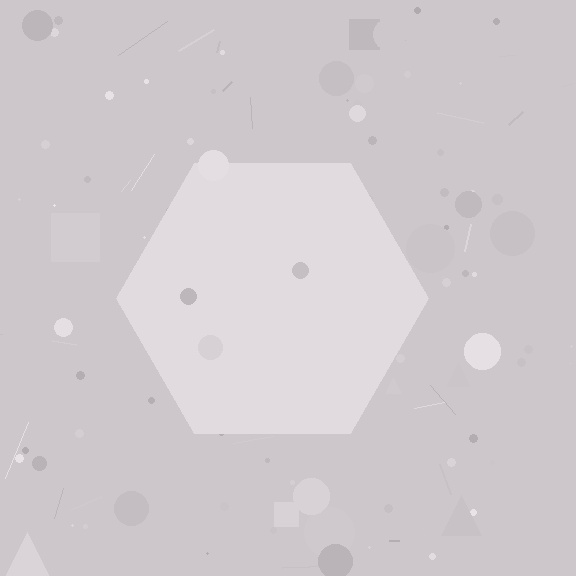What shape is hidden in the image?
A hexagon is hidden in the image.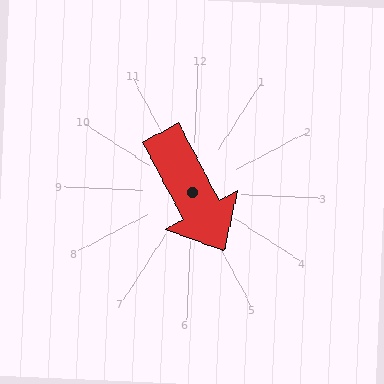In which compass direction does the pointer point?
Southeast.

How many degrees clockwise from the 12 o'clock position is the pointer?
Approximately 149 degrees.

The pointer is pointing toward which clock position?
Roughly 5 o'clock.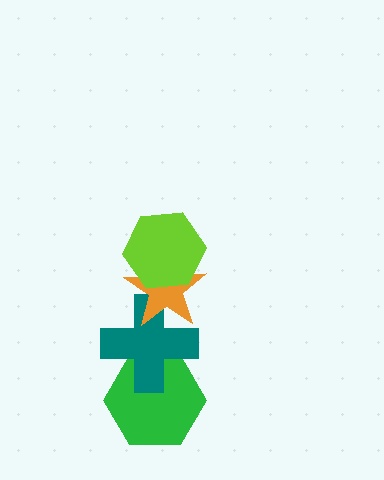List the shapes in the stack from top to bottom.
From top to bottom: the lime hexagon, the orange star, the teal cross, the green hexagon.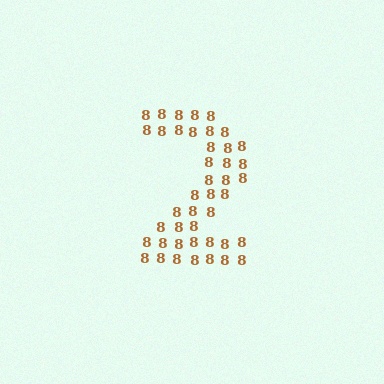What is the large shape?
The large shape is the digit 2.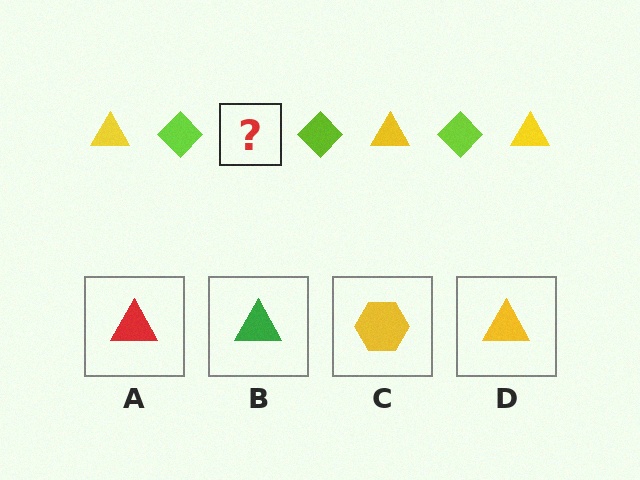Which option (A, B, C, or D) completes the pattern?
D.